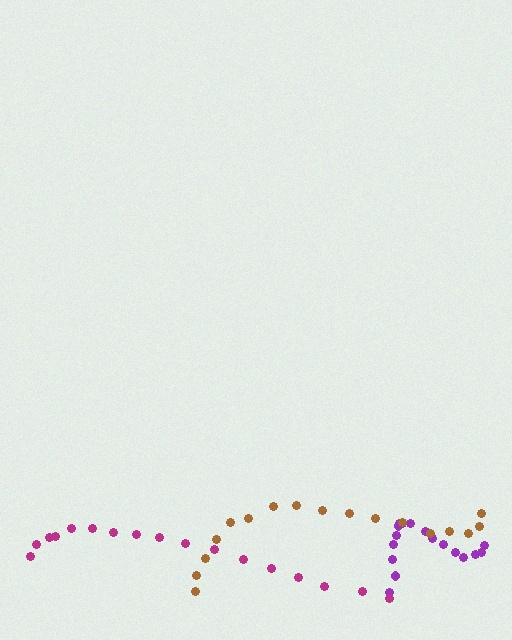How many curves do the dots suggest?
There are 3 distinct paths.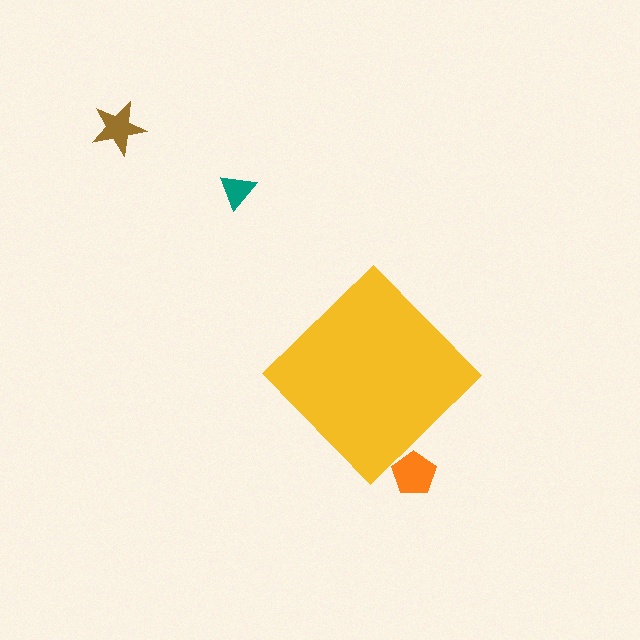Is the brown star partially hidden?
No, the brown star is fully visible.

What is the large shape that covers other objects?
A yellow diamond.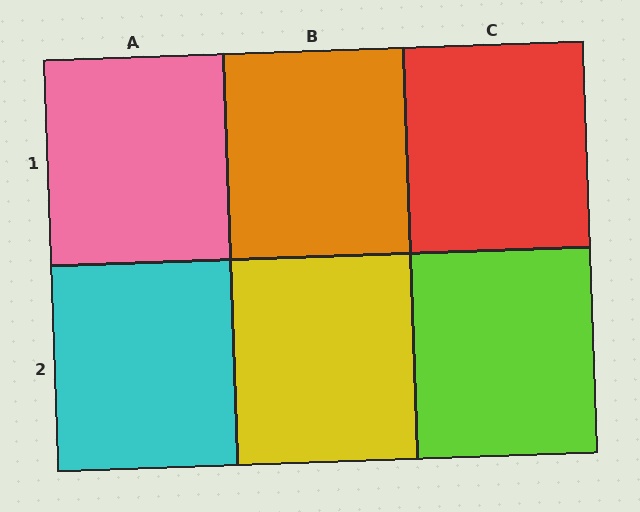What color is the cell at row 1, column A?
Pink.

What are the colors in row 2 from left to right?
Cyan, yellow, lime.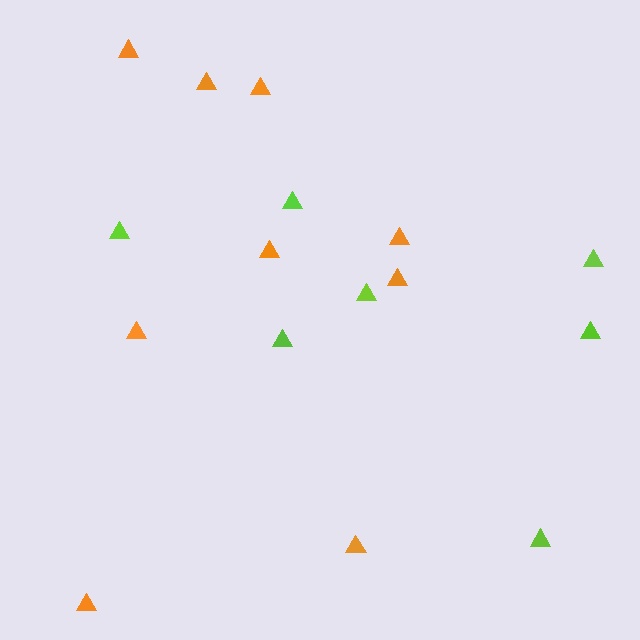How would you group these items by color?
There are 2 groups: one group of lime triangles (7) and one group of orange triangles (9).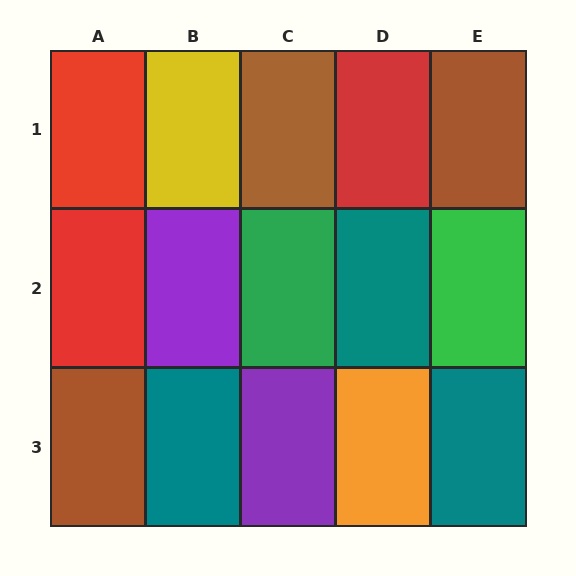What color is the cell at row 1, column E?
Brown.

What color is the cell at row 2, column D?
Teal.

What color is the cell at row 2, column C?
Green.